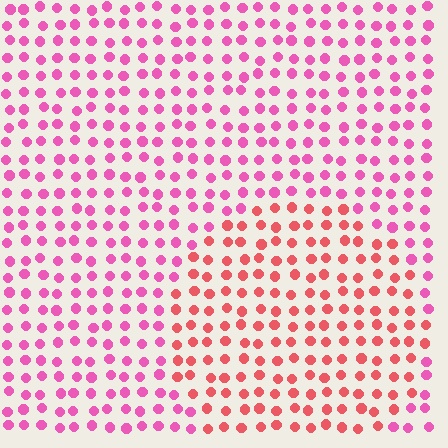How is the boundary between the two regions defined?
The boundary is defined purely by a slight shift in hue (about 35 degrees). Spacing, size, and orientation are identical on both sides.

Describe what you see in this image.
The image is filled with small pink elements in a uniform arrangement. A circle-shaped region is visible where the elements are tinted to a slightly different hue, forming a subtle color boundary.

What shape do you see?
I see a circle.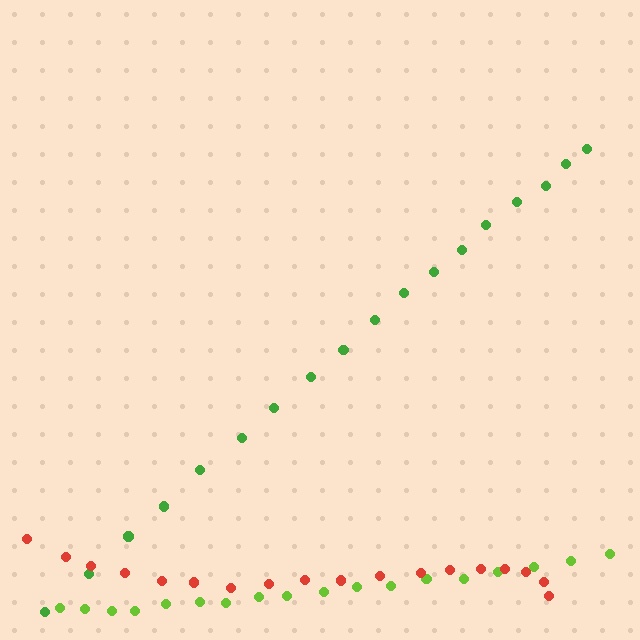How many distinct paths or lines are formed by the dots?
There are 3 distinct paths.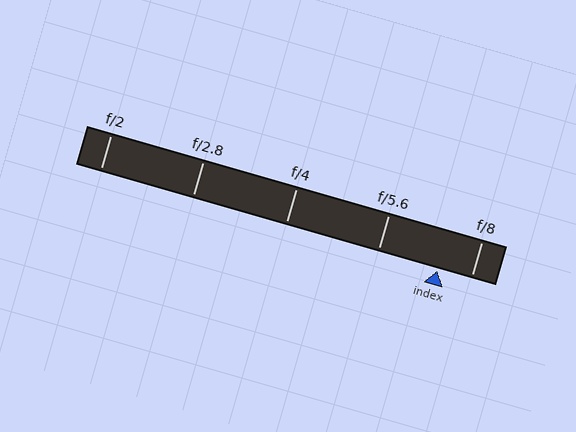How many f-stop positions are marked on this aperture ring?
There are 5 f-stop positions marked.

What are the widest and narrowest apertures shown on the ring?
The widest aperture shown is f/2 and the narrowest is f/8.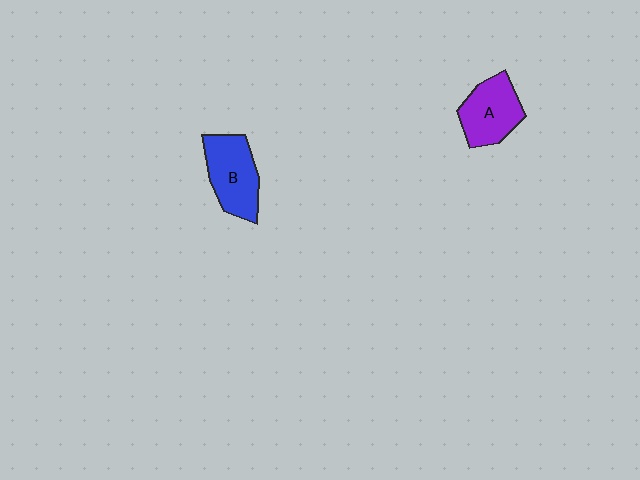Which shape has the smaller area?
Shape A (purple).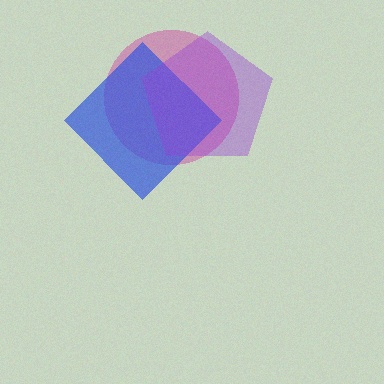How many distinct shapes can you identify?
There are 3 distinct shapes: a magenta circle, a blue diamond, a purple pentagon.